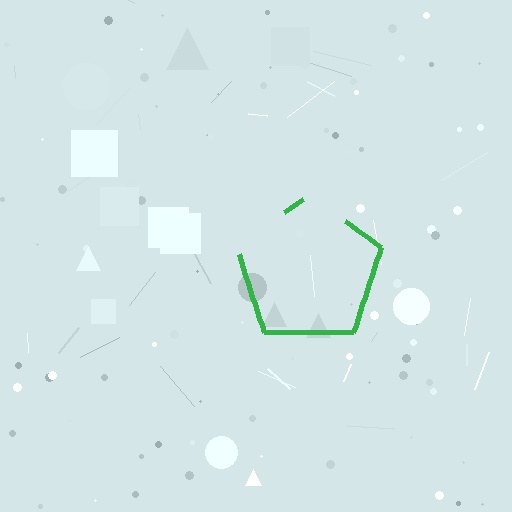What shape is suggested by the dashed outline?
The dashed outline suggests a pentagon.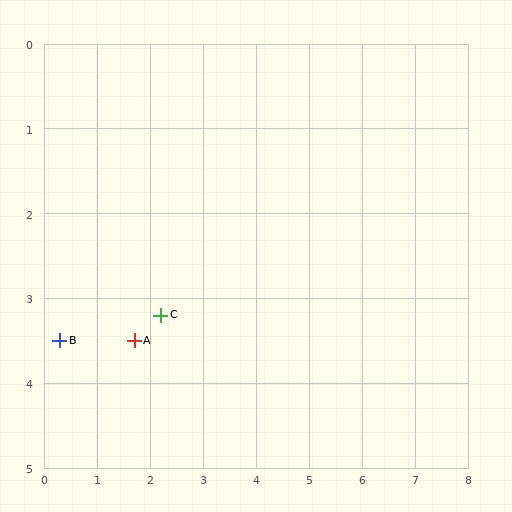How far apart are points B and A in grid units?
Points B and A are about 1.4 grid units apart.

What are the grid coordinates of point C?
Point C is at approximately (2.2, 3.2).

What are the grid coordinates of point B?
Point B is at approximately (0.3, 3.5).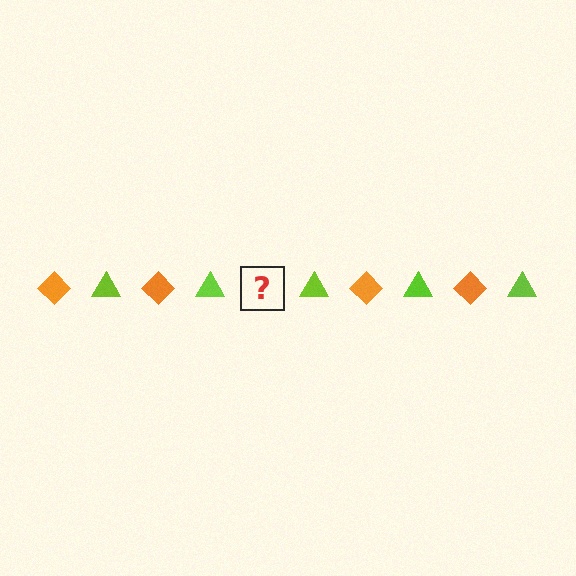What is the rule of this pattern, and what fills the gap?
The rule is that the pattern alternates between orange diamond and lime triangle. The gap should be filled with an orange diamond.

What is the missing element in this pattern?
The missing element is an orange diamond.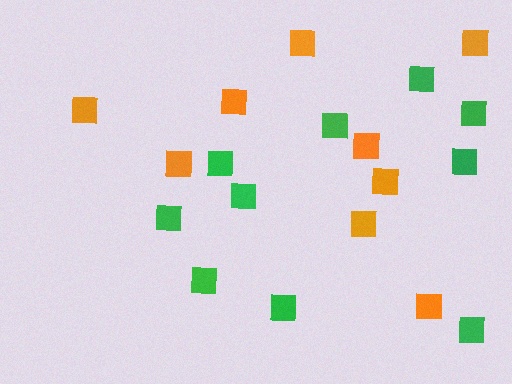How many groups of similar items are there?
There are 2 groups: one group of green squares (10) and one group of orange squares (9).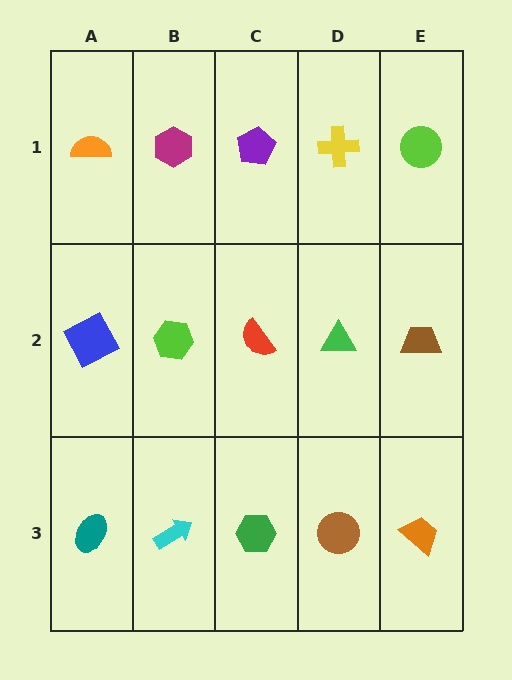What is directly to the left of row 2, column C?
A lime hexagon.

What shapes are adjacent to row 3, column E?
A brown trapezoid (row 2, column E), a brown circle (row 3, column D).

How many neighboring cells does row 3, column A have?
2.